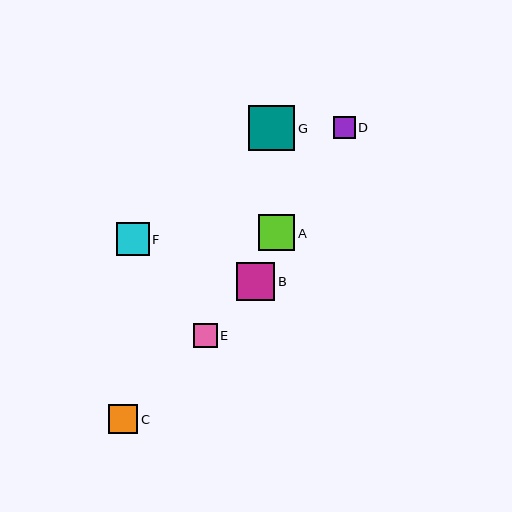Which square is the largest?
Square G is the largest with a size of approximately 46 pixels.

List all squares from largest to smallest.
From largest to smallest: G, B, A, F, C, E, D.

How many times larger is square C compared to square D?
Square C is approximately 1.3 times the size of square D.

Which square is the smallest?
Square D is the smallest with a size of approximately 22 pixels.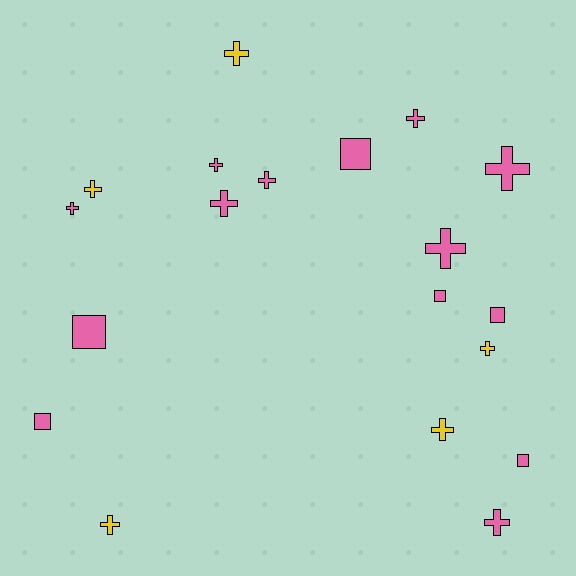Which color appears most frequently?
Pink, with 14 objects.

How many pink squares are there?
There are 6 pink squares.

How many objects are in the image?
There are 19 objects.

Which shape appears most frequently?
Cross, with 13 objects.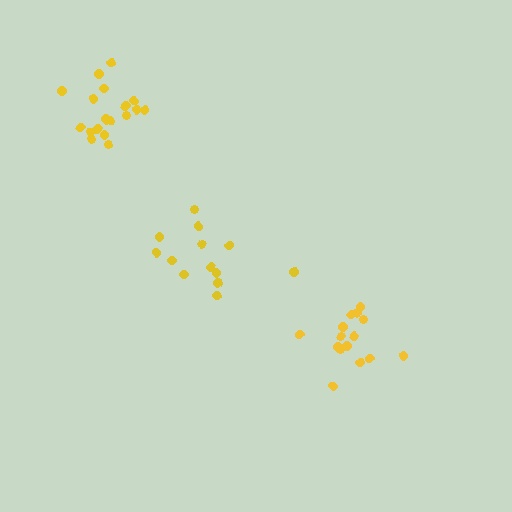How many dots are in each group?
Group 1: 14 dots, Group 2: 15 dots, Group 3: 19 dots (48 total).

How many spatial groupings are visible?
There are 3 spatial groupings.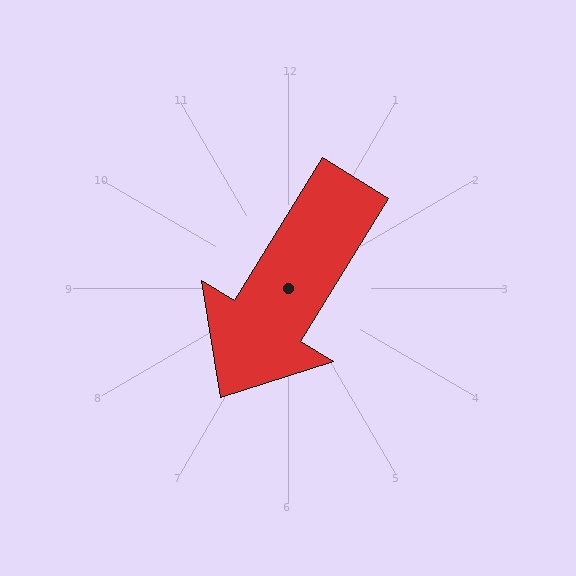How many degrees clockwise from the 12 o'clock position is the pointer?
Approximately 212 degrees.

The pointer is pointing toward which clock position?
Roughly 7 o'clock.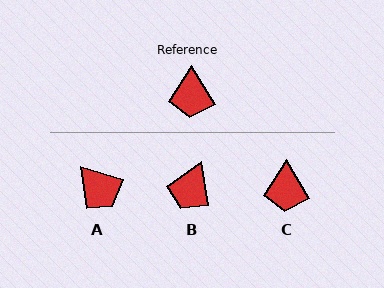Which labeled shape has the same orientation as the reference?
C.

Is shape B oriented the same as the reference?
No, it is off by about 21 degrees.